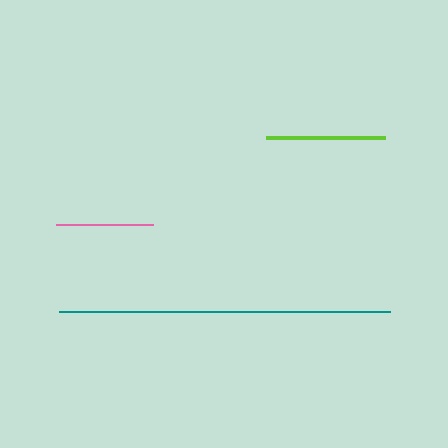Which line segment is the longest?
The teal line is the longest at approximately 332 pixels.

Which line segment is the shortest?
The pink line is the shortest at approximately 97 pixels.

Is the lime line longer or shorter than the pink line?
The lime line is longer than the pink line.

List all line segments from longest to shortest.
From longest to shortest: teal, lime, pink.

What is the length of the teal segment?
The teal segment is approximately 332 pixels long.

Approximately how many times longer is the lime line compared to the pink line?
The lime line is approximately 1.2 times the length of the pink line.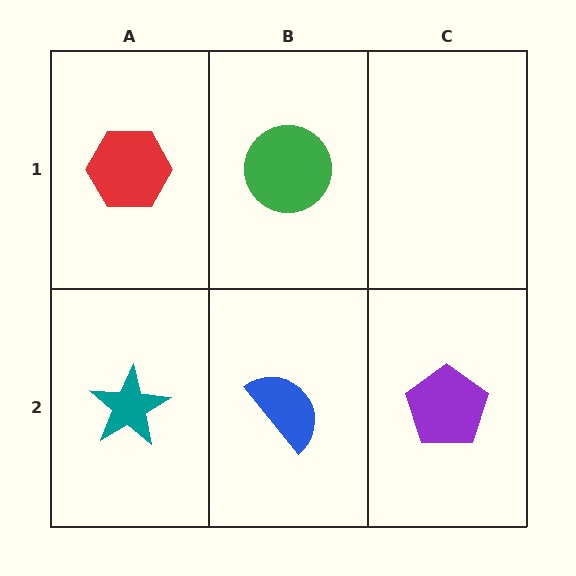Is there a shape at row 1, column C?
No, that cell is empty.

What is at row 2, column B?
A blue semicircle.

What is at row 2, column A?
A teal star.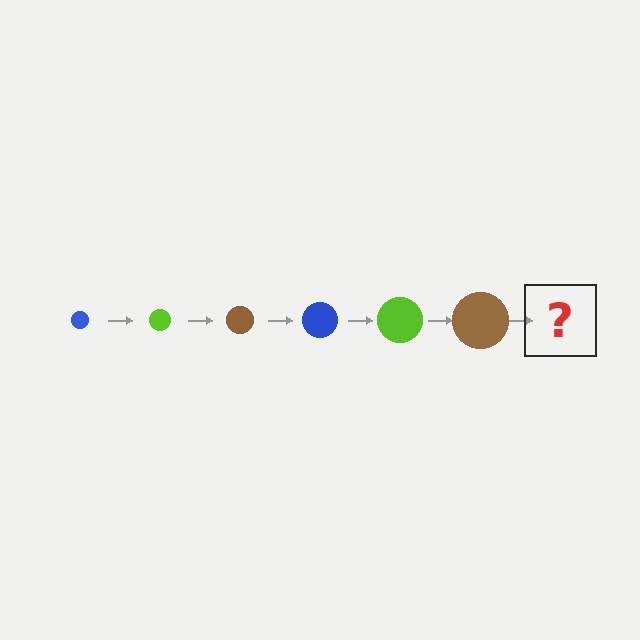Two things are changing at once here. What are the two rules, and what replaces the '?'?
The two rules are that the circle grows larger each step and the color cycles through blue, lime, and brown. The '?' should be a blue circle, larger than the previous one.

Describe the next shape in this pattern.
It should be a blue circle, larger than the previous one.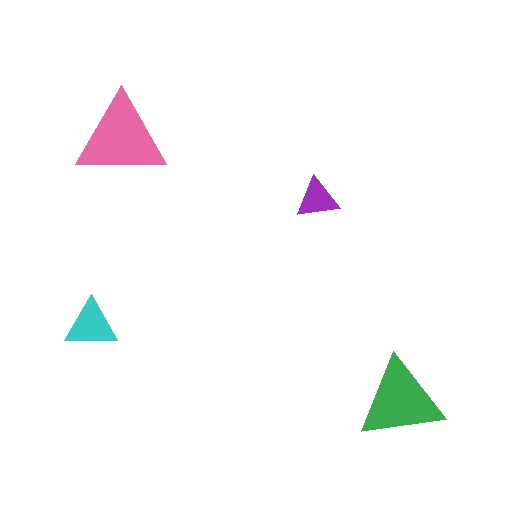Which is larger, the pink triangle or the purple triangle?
The pink one.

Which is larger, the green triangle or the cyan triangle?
The green one.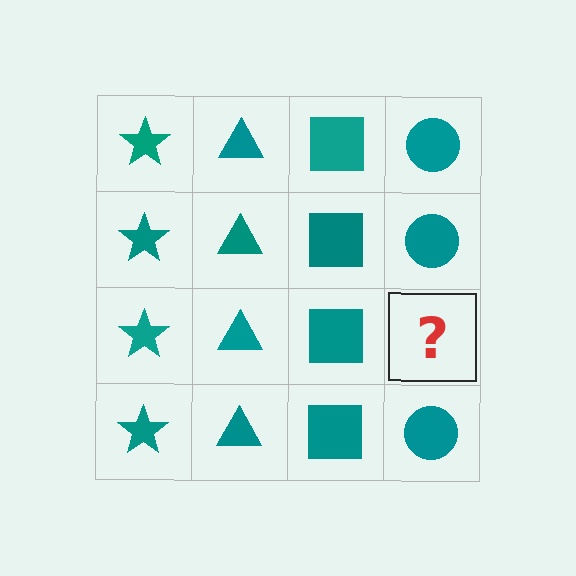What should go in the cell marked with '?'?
The missing cell should contain a teal circle.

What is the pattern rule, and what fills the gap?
The rule is that each column has a consistent shape. The gap should be filled with a teal circle.